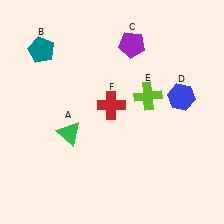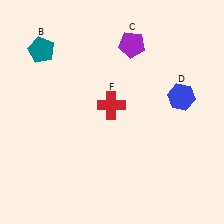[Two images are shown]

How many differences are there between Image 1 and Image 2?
There are 2 differences between the two images.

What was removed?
The green triangle (A), the lime cross (E) were removed in Image 2.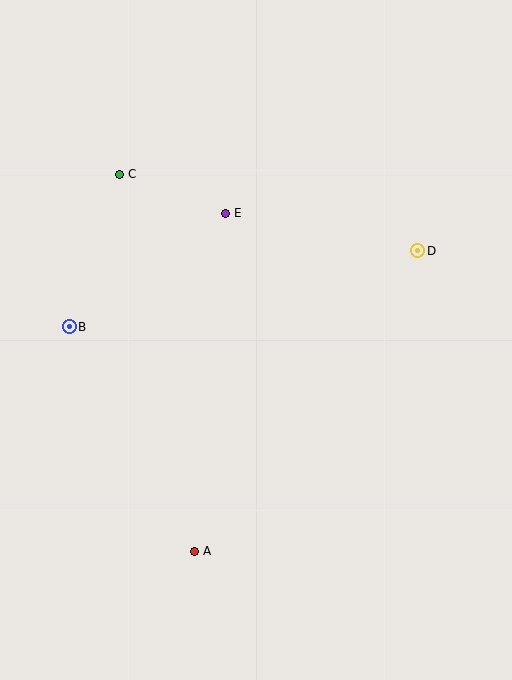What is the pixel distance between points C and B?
The distance between C and B is 161 pixels.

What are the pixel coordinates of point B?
Point B is at (69, 327).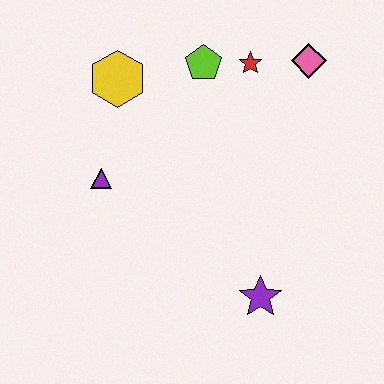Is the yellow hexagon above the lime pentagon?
No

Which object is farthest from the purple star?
The yellow hexagon is farthest from the purple star.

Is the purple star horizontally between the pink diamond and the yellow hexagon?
Yes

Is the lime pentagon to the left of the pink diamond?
Yes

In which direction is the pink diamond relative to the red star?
The pink diamond is to the right of the red star.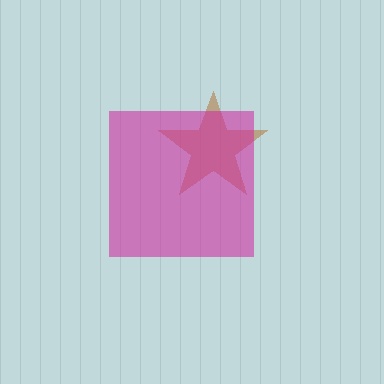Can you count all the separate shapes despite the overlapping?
Yes, there are 2 separate shapes.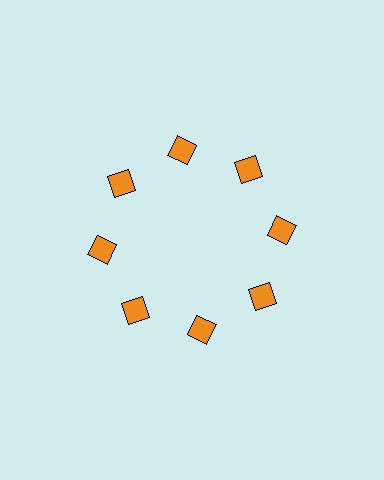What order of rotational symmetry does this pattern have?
This pattern has 8-fold rotational symmetry.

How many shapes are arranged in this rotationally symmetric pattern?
There are 8 shapes, arranged in 8 groups of 1.